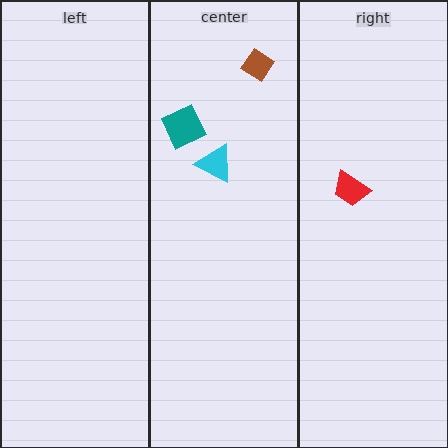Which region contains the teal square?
The center region.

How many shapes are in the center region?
3.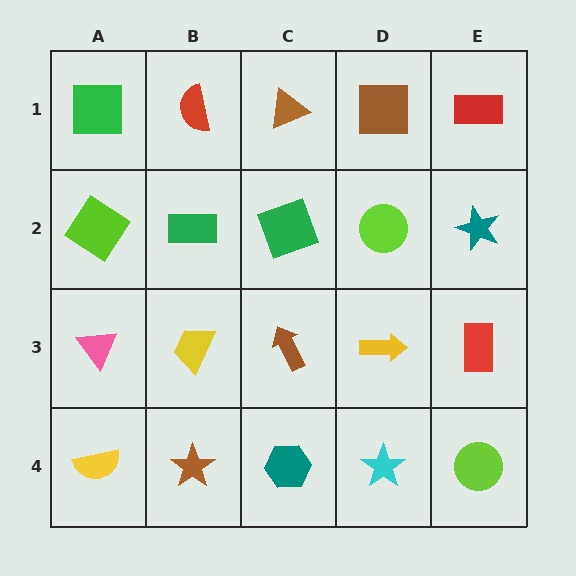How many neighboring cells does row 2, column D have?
4.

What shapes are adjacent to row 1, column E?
A teal star (row 2, column E), a brown square (row 1, column D).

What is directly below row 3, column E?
A lime circle.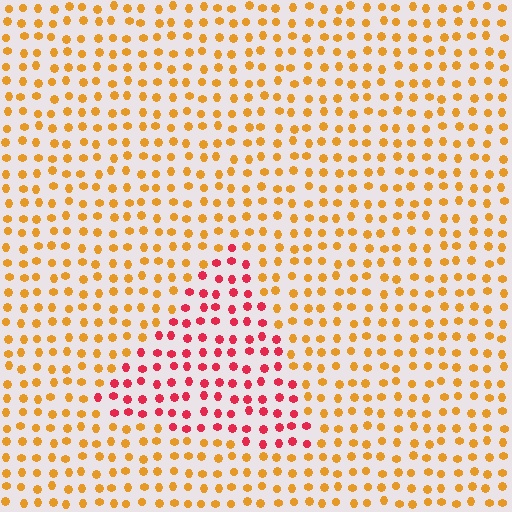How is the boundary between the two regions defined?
The boundary is defined purely by a slight shift in hue (about 48 degrees). Spacing, size, and orientation are identical on both sides.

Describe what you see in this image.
The image is filled with small orange elements in a uniform arrangement. A triangle-shaped region is visible where the elements are tinted to a slightly different hue, forming a subtle color boundary.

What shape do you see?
I see a triangle.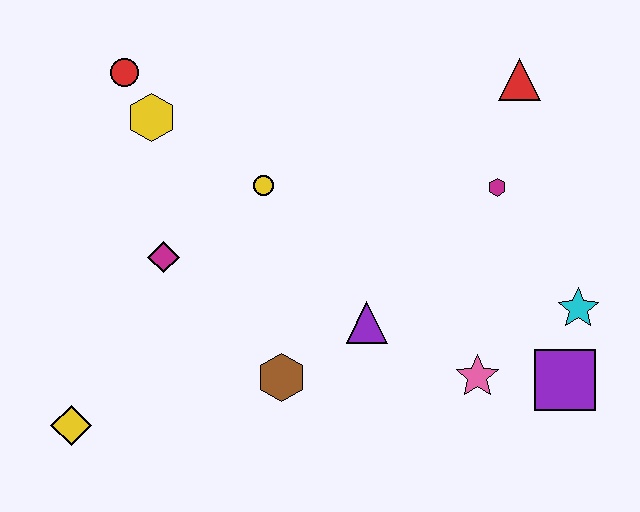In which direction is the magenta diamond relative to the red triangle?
The magenta diamond is to the left of the red triangle.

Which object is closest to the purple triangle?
The brown hexagon is closest to the purple triangle.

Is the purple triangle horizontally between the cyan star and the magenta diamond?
Yes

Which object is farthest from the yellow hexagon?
The purple square is farthest from the yellow hexagon.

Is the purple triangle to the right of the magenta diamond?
Yes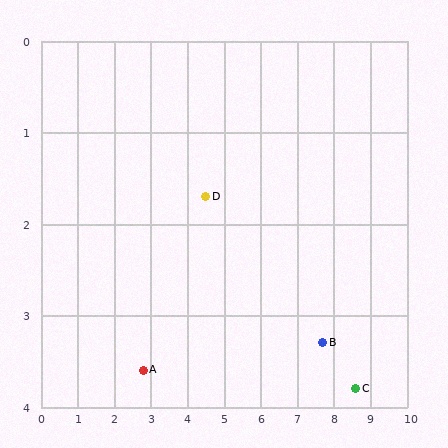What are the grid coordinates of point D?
Point D is at approximately (4.5, 1.7).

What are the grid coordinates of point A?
Point A is at approximately (2.8, 3.6).